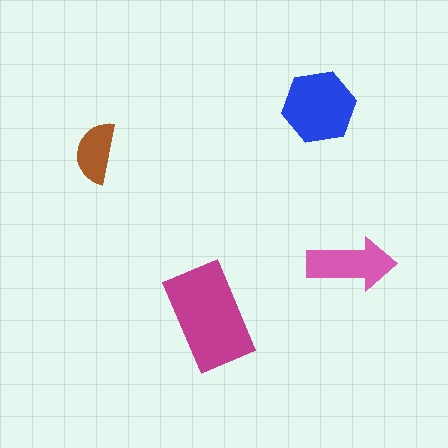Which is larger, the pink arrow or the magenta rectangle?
The magenta rectangle.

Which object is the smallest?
The brown semicircle.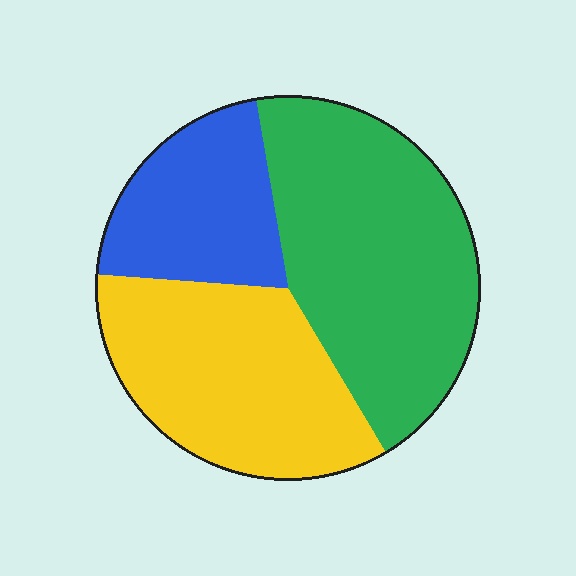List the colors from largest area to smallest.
From largest to smallest: green, yellow, blue.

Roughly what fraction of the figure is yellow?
Yellow covers 35% of the figure.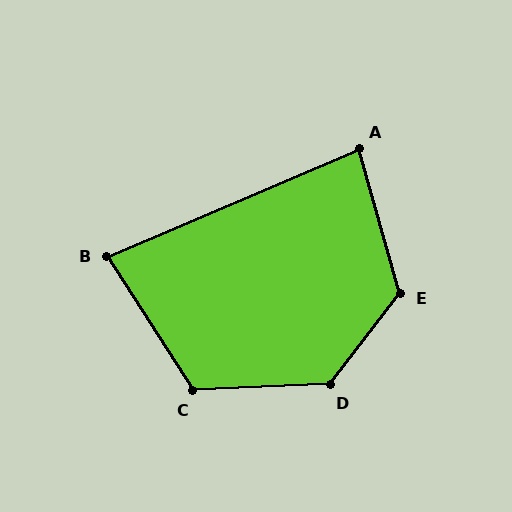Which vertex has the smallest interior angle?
B, at approximately 81 degrees.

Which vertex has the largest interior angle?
D, at approximately 130 degrees.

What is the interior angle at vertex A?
Approximately 82 degrees (acute).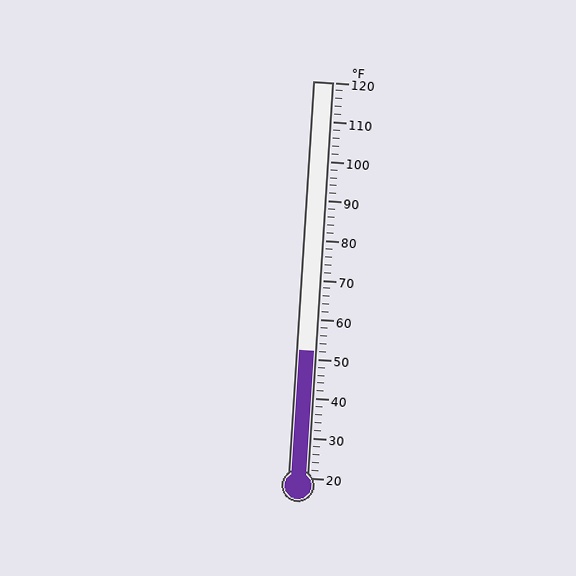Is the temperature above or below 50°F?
The temperature is above 50°F.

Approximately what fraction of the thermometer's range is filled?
The thermometer is filled to approximately 30% of its range.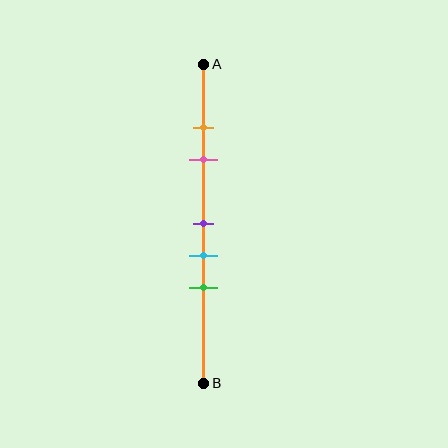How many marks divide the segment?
There are 5 marks dividing the segment.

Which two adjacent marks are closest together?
The orange and pink marks are the closest adjacent pair.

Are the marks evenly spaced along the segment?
No, the marks are not evenly spaced.